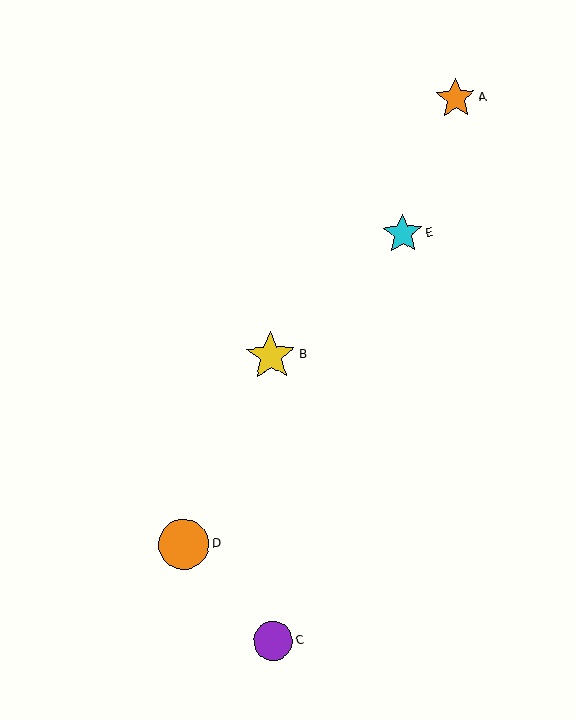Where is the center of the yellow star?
The center of the yellow star is at (271, 356).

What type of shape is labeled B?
Shape B is a yellow star.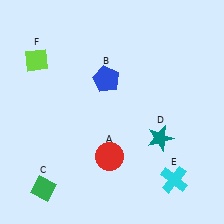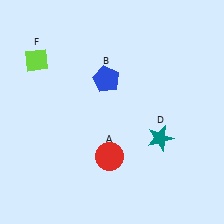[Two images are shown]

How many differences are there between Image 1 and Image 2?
There are 2 differences between the two images.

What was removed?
The green diamond (C), the cyan cross (E) were removed in Image 2.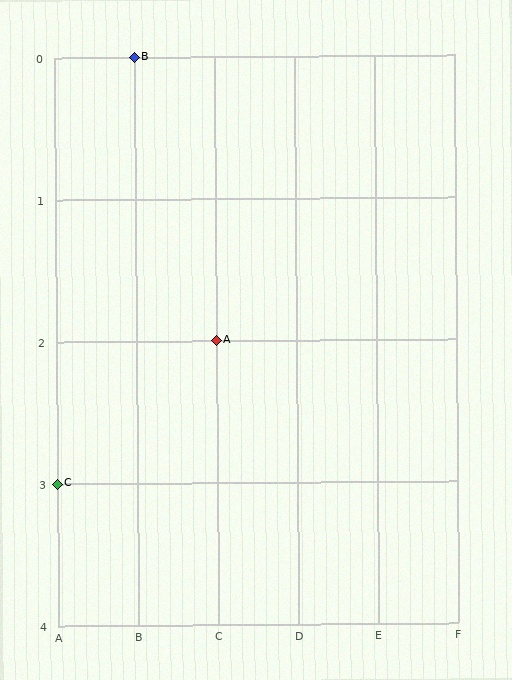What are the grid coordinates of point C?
Point C is at grid coordinates (A, 3).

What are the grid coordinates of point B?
Point B is at grid coordinates (B, 0).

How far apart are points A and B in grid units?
Points A and B are 1 column and 2 rows apart (about 2.2 grid units diagonally).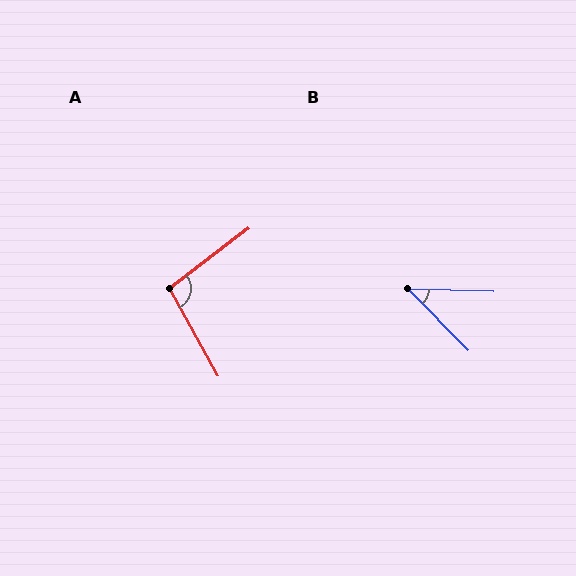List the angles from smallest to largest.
B (44°), A (98°).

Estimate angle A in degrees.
Approximately 98 degrees.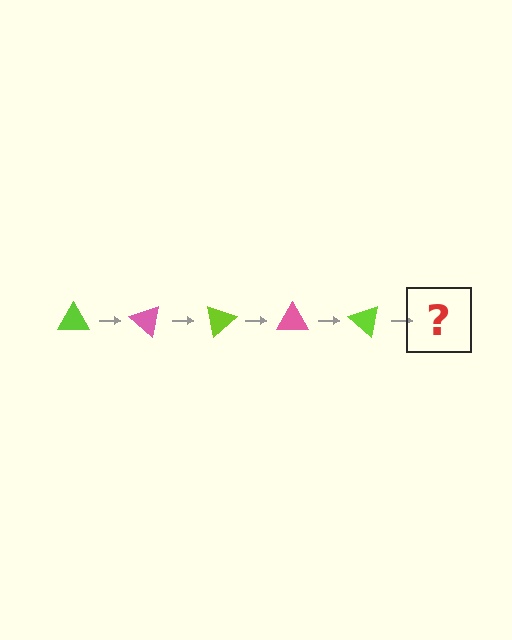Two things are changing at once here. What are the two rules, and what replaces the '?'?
The two rules are that it rotates 40 degrees each step and the color cycles through lime and pink. The '?' should be a pink triangle, rotated 200 degrees from the start.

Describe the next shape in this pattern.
It should be a pink triangle, rotated 200 degrees from the start.